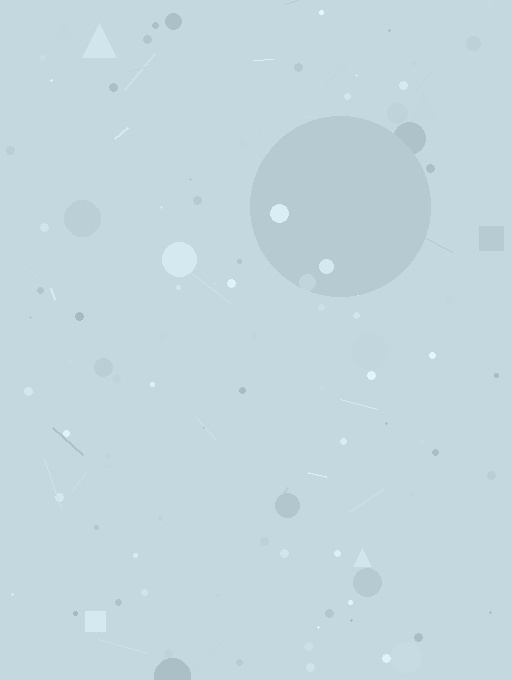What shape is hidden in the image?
A circle is hidden in the image.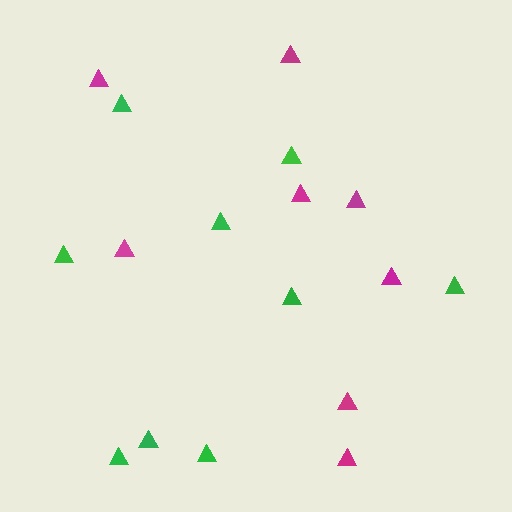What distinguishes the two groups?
There are 2 groups: one group of magenta triangles (8) and one group of green triangles (9).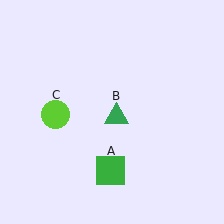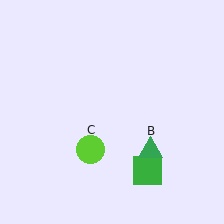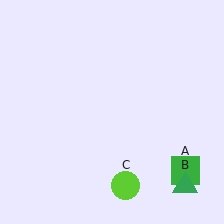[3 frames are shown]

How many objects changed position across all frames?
3 objects changed position: green square (object A), green triangle (object B), lime circle (object C).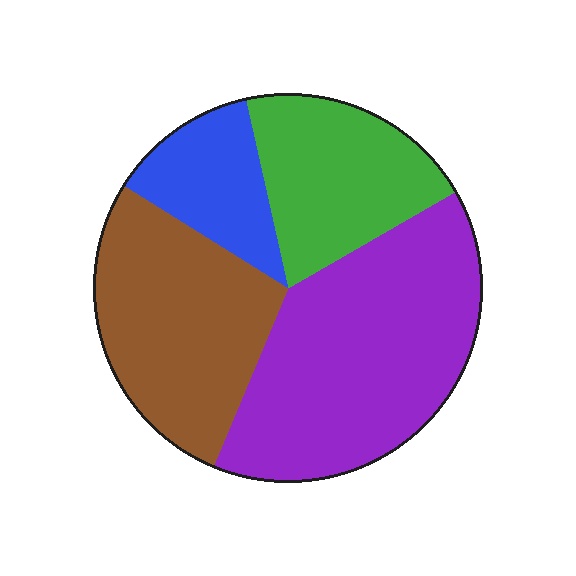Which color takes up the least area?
Blue, at roughly 15%.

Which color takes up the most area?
Purple, at roughly 40%.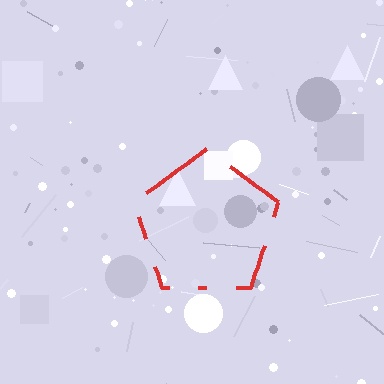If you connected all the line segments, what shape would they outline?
They would outline a pentagon.